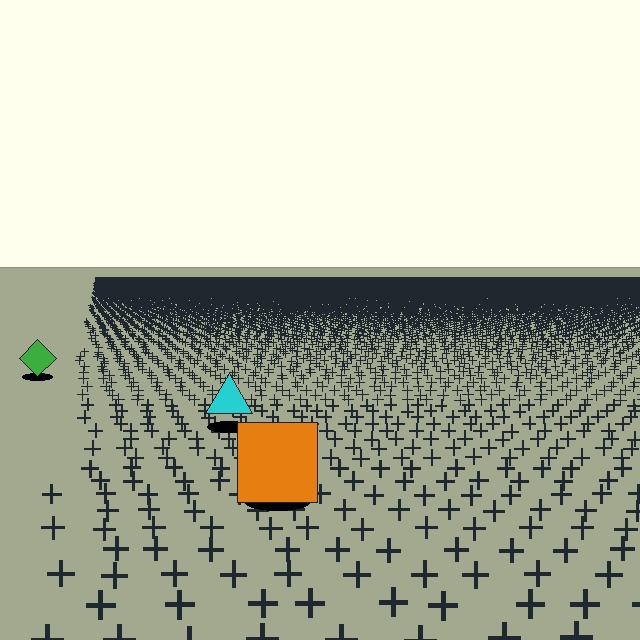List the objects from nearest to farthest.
From nearest to farthest: the orange square, the cyan triangle, the green diamond.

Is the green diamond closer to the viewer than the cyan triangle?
No. The cyan triangle is closer — you can tell from the texture gradient: the ground texture is coarser near it.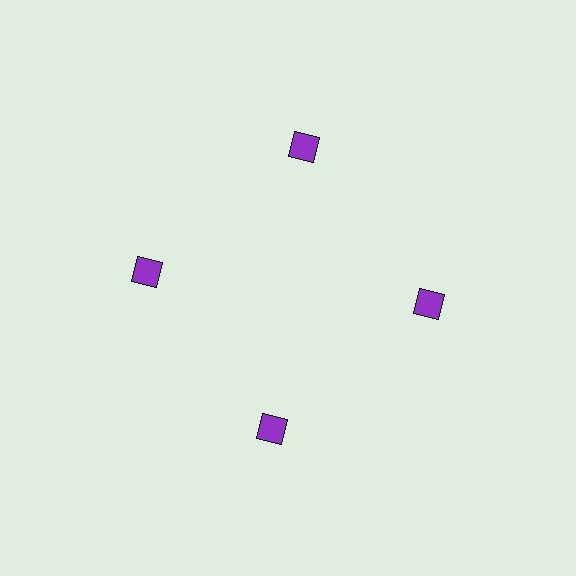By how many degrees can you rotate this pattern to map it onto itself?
The pattern maps onto itself every 90 degrees of rotation.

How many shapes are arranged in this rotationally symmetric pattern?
There are 4 shapes, arranged in 4 groups of 1.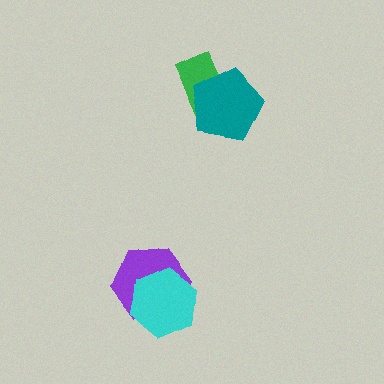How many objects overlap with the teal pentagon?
1 object overlaps with the teal pentagon.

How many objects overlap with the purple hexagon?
1 object overlaps with the purple hexagon.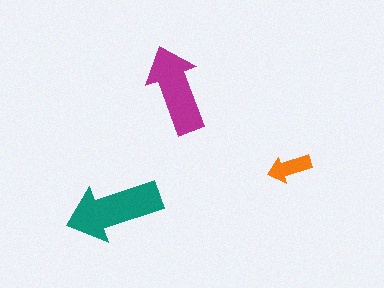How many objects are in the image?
There are 3 objects in the image.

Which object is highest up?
The magenta arrow is topmost.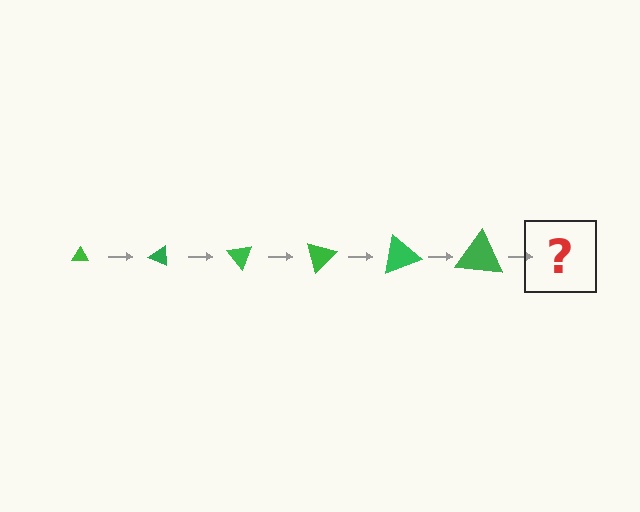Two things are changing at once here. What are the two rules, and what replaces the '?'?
The two rules are that the triangle grows larger each step and it rotates 25 degrees each step. The '?' should be a triangle, larger than the previous one and rotated 150 degrees from the start.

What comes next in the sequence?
The next element should be a triangle, larger than the previous one and rotated 150 degrees from the start.